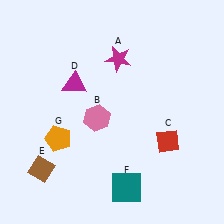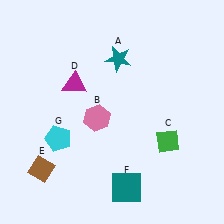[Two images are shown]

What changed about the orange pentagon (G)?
In Image 1, G is orange. In Image 2, it changed to cyan.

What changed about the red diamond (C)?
In Image 1, C is red. In Image 2, it changed to green.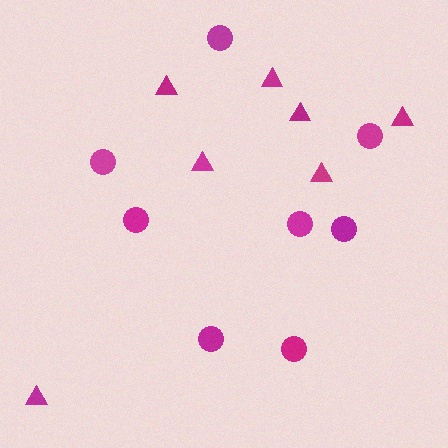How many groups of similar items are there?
There are 2 groups: one group of circles (8) and one group of triangles (7).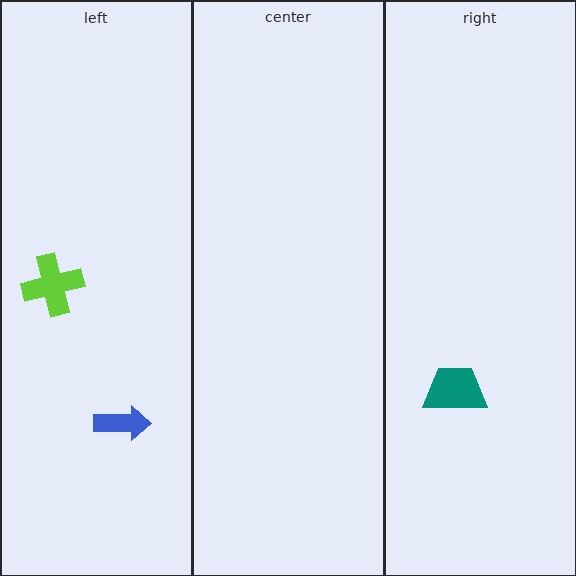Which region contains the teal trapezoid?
The right region.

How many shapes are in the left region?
2.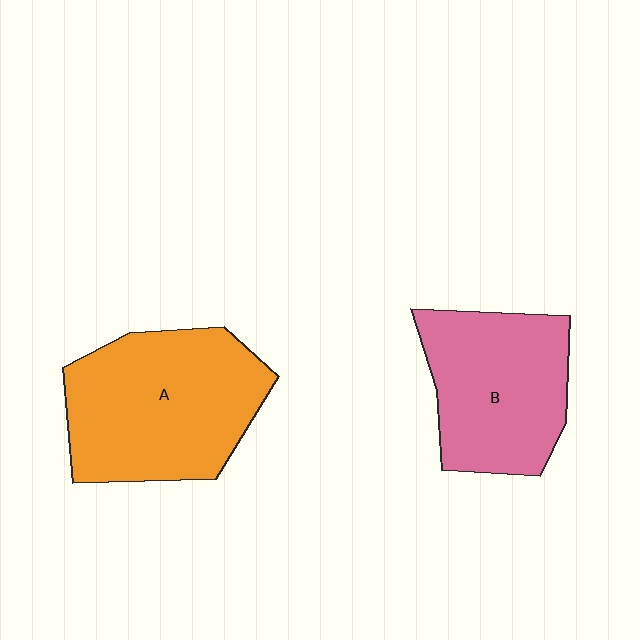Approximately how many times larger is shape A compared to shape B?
Approximately 1.2 times.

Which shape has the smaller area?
Shape B (pink).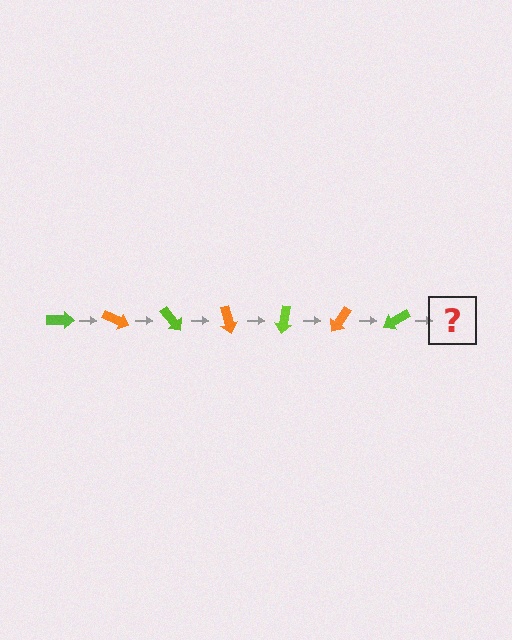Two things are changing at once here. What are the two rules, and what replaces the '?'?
The two rules are that it rotates 25 degrees each step and the color cycles through lime and orange. The '?' should be an orange arrow, rotated 175 degrees from the start.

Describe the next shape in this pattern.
It should be an orange arrow, rotated 175 degrees from the start.